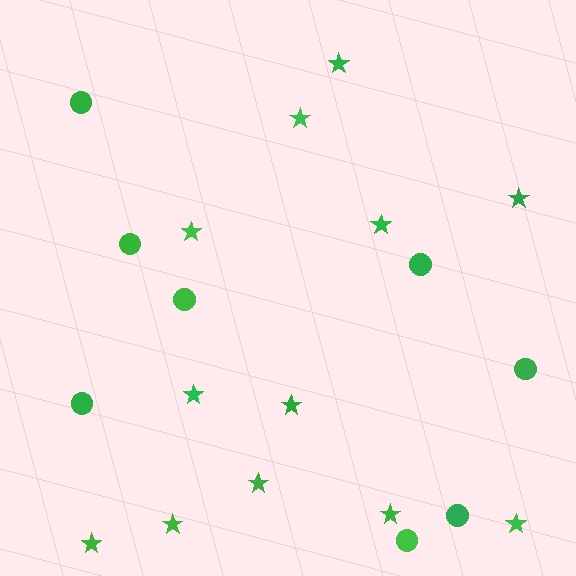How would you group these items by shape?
There are 2 groups: one group of circles (8) and one group of stars (12).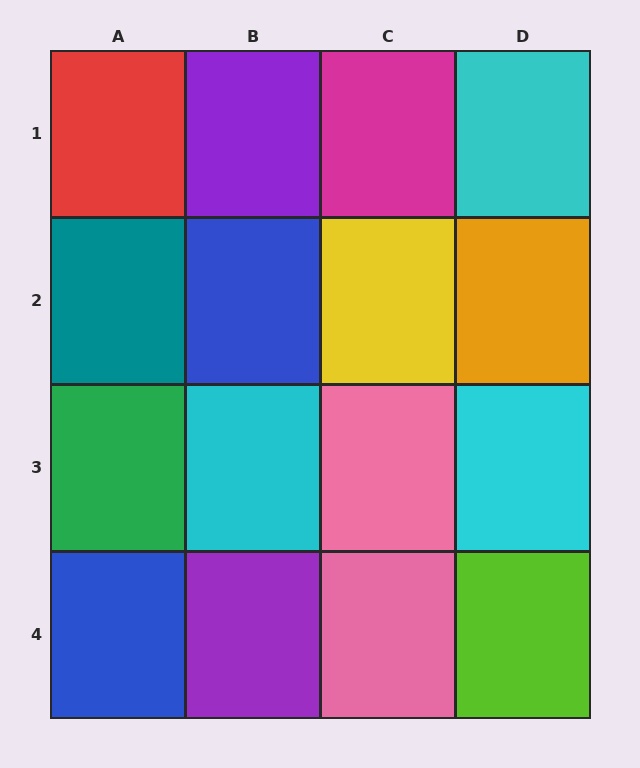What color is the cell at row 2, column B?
Blue.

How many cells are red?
1 cell is red.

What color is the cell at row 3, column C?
Pink.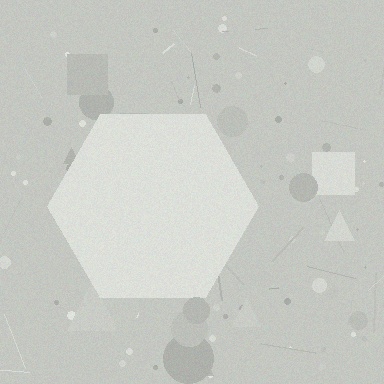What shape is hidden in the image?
A hexagon is hidden in the image.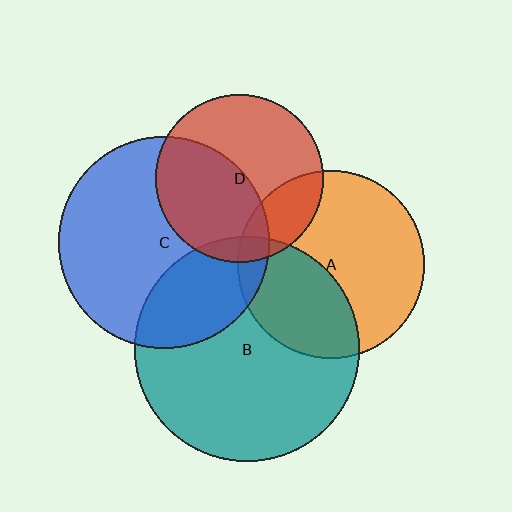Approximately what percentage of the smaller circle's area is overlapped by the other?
Approximately 10%.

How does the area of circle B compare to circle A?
Approximately 1.4 times.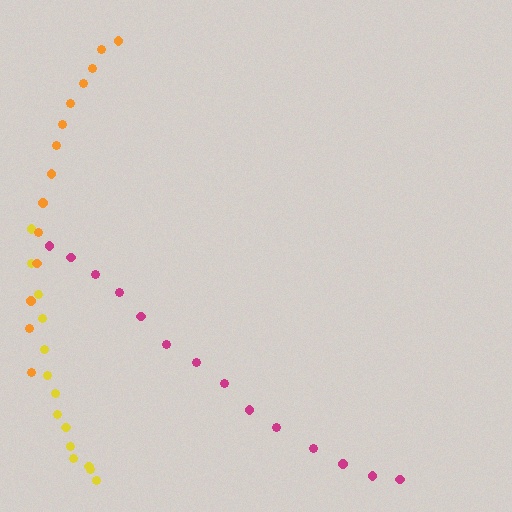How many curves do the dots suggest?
There are 3 distinct paths.